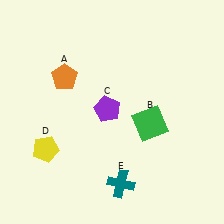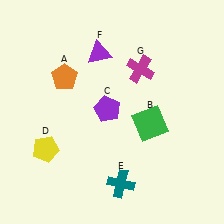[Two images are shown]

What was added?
A purple triangle (F), a magenta cross (G) were added in Image 2.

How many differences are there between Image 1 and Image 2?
There are 2 differences between the two images.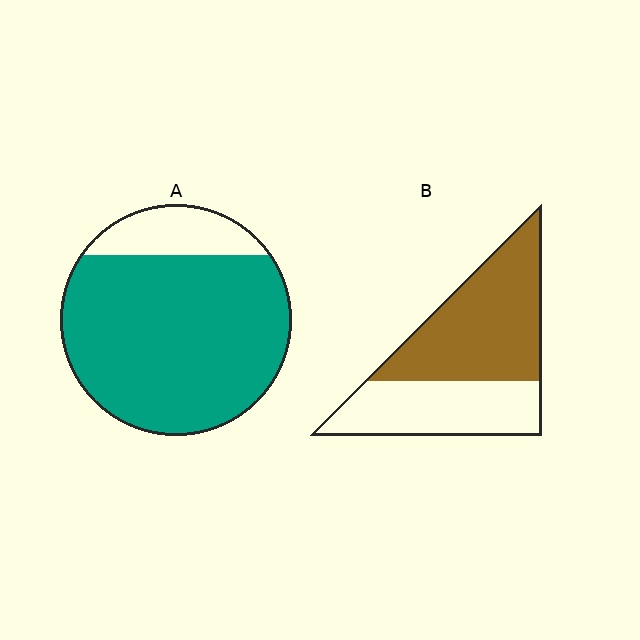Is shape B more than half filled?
Yes.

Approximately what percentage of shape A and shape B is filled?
A is approximately 85% and B is approximately 60%.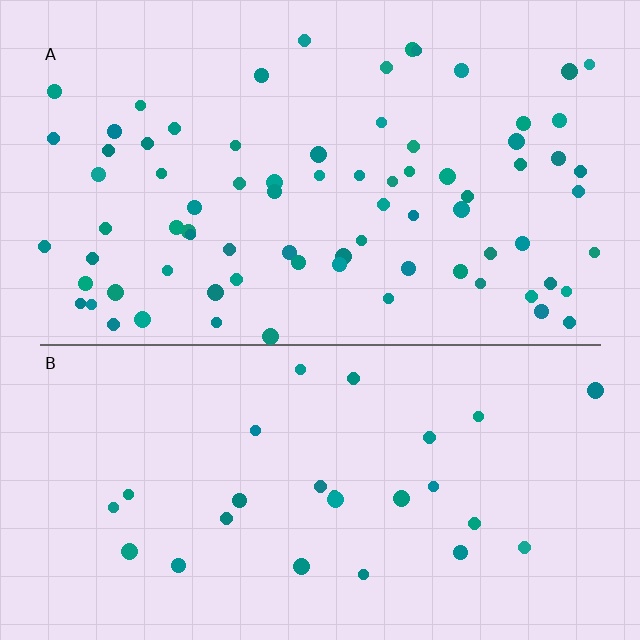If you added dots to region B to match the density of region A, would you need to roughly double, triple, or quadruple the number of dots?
Approximately triple.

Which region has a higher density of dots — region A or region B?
A (the top).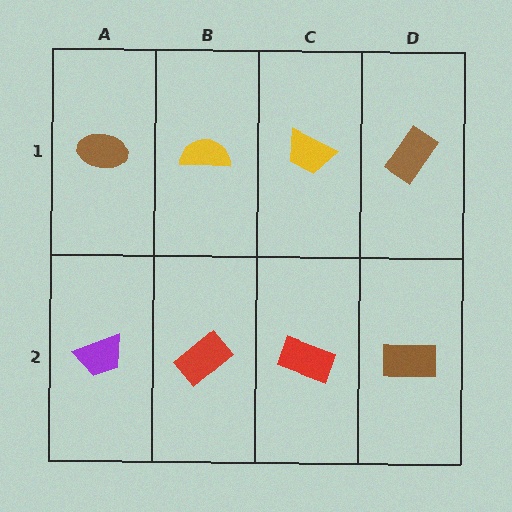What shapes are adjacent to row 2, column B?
A yellow semicircle (row 1, column B), a purple trapezoid (row 2, column A), a red rectangle (row 2, column C).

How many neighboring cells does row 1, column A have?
2.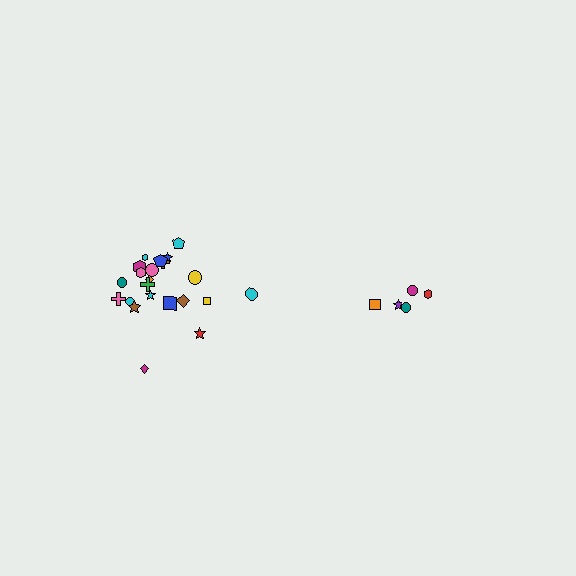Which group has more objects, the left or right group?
The left group.